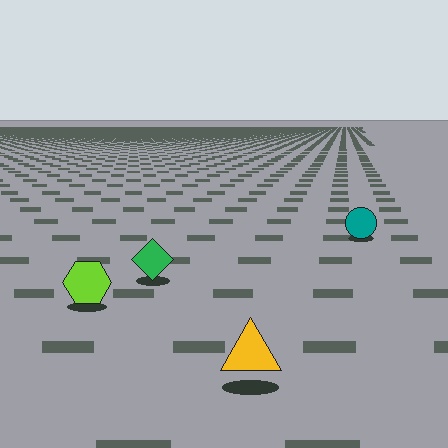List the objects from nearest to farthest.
From nearest to farthest: the yellow triangle, the lime hexagon, the green diamond, the teal circle.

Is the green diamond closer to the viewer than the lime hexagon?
No. The lime hexagon is closer — you can tell from the texture gradient: the ground texture is coarser near it.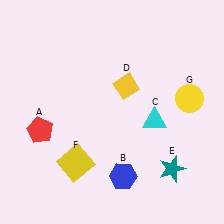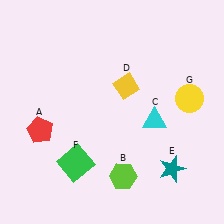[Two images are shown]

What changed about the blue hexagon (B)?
In Image 1, B is blue. In Image 2, it changed to lime.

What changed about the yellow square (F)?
In Image 1, F is yellow. In Image 2, it changed to green.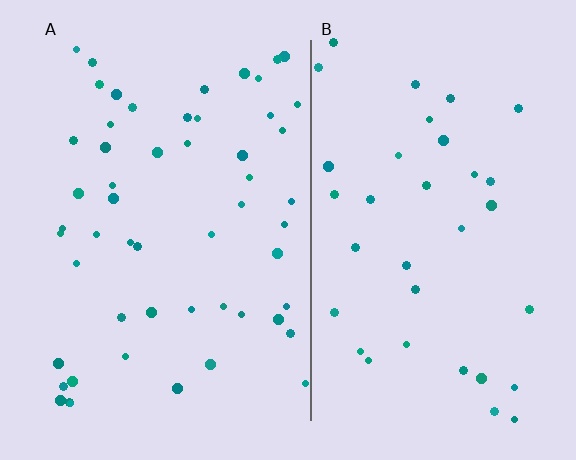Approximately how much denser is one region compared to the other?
Approximately 1.5× — region A over region B.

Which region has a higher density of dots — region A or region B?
A (the left).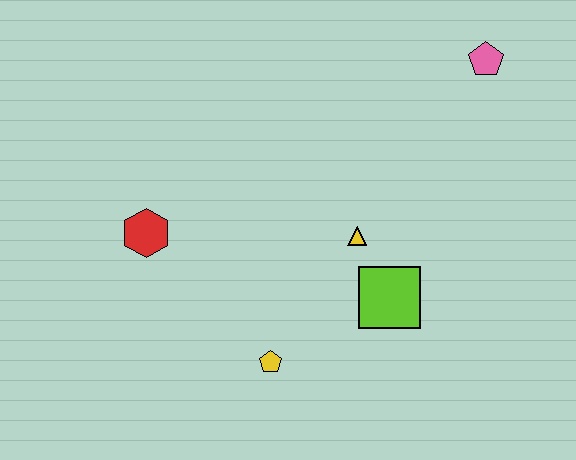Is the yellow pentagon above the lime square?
No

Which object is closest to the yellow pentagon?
The lime square is closest to the yellow pentagon.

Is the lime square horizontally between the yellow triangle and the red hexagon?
No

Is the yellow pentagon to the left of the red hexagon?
No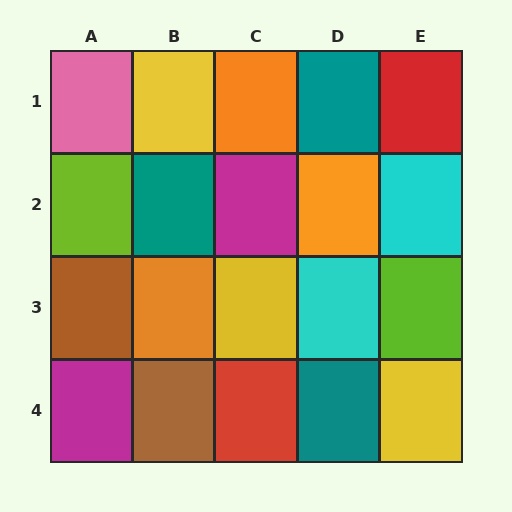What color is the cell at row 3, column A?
Brown.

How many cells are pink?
1 cell is pink.